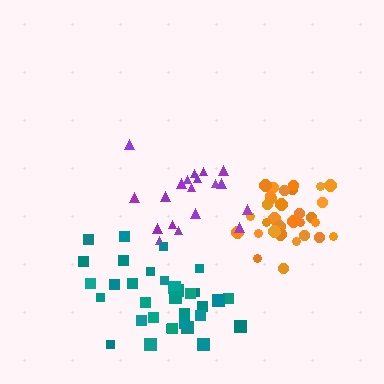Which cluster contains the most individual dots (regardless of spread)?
Orange (33).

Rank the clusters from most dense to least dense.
orange, teal, purple.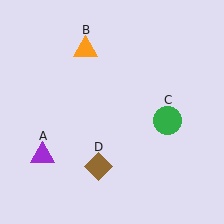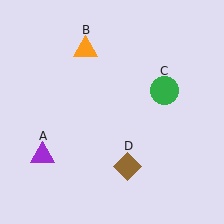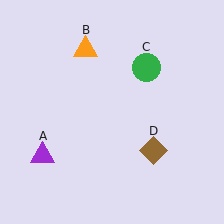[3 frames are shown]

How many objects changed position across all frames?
2 objects changed position: green circle (object C), brown diamond (object D).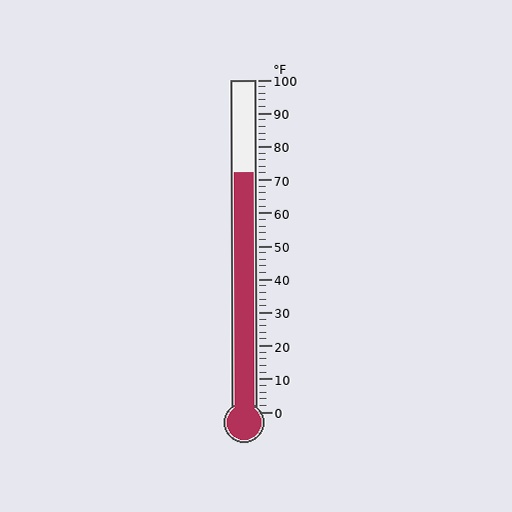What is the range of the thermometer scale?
The thermometer scale ranges from 0°F to 100°F.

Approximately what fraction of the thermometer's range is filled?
The thermometer is filled to approximately 70% of its range.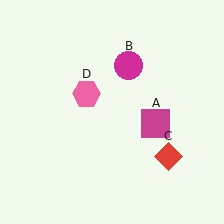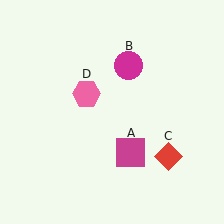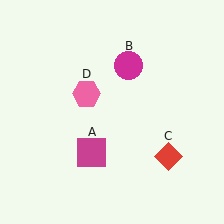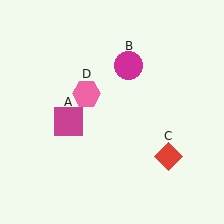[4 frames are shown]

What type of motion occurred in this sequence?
The magenta square (object A) rotated clockwise around the center of the scene.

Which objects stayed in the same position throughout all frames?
Magenta circle (object B) and red diamond (object C) and pink hexagon (object D) remained stationary.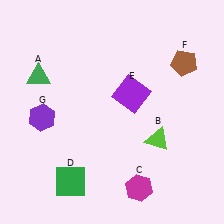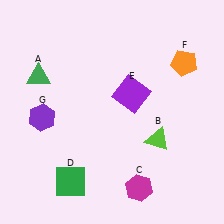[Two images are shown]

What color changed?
The pentagon (F) changed from brown in Image 1 to orange in Image 2.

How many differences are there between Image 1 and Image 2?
There is 1 difference between the two images.